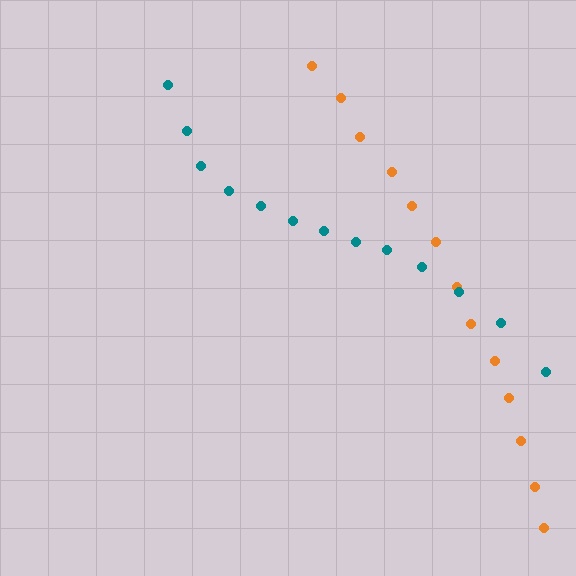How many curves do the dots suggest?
There are 2 distinct paths.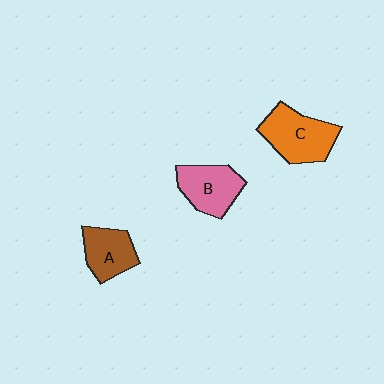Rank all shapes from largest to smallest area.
From largest to smallest: C (orange), B (pink), A (brown).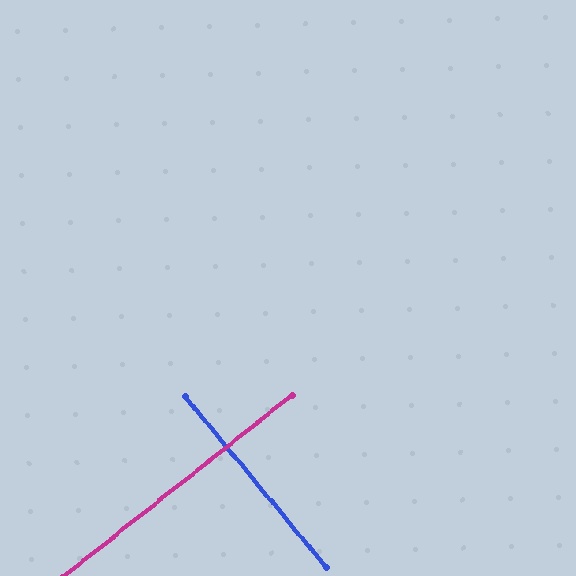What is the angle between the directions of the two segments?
Approximately 89 degrees.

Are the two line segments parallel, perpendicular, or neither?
Perpendicular — they meet at approximately 89°.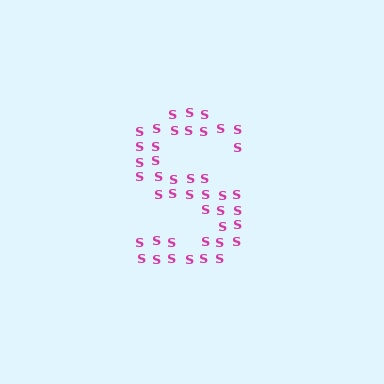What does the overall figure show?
The overall figure shows the letter S.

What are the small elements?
The small elements are letter S's.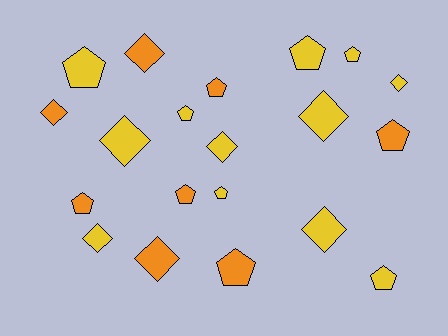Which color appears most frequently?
Yellow, with 12 objects.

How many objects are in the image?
There are 20 objects.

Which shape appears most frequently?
Pentagon, with 11 objects.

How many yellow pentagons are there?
There are 6 yellow pentagons.